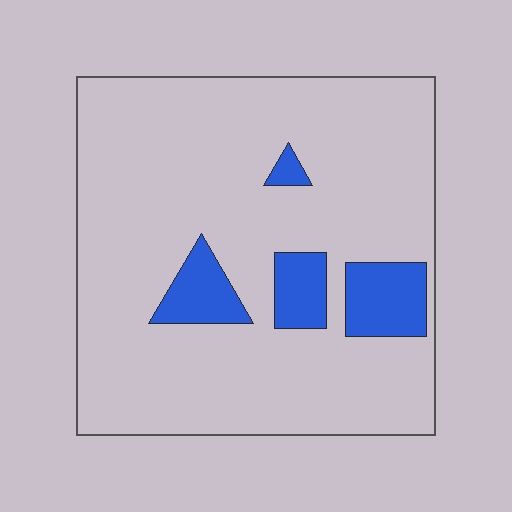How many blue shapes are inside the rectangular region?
4.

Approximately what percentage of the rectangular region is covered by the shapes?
Approximately 15%.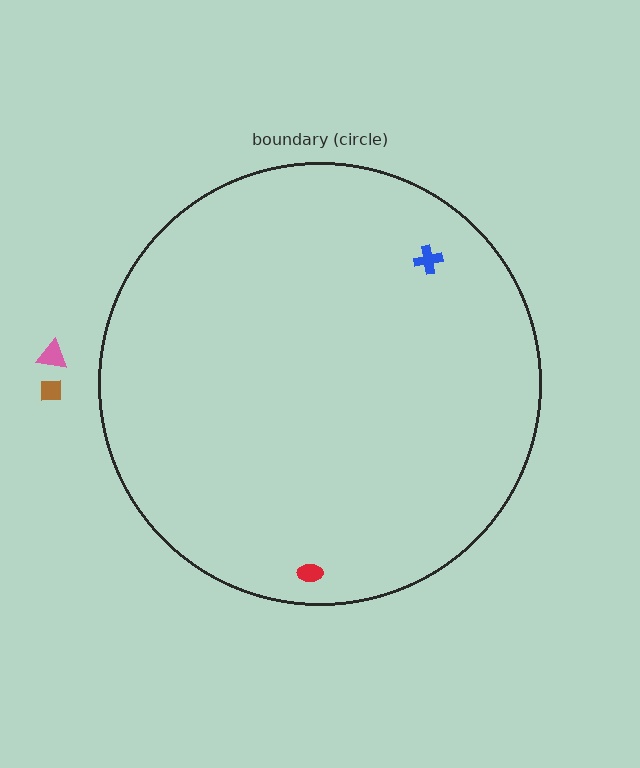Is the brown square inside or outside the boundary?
Outside.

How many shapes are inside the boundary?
2 inside, 2 outside.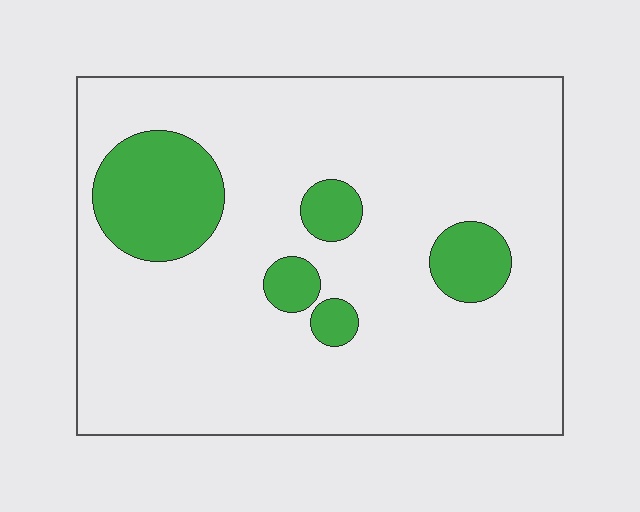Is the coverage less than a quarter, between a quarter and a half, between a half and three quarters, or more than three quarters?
Less than a quarter.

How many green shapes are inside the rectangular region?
5.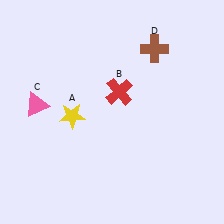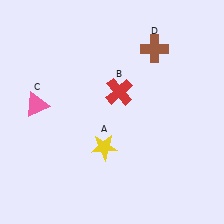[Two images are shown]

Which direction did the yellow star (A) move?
The yellow star (A) moved right.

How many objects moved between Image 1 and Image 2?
1 object moved between the two images.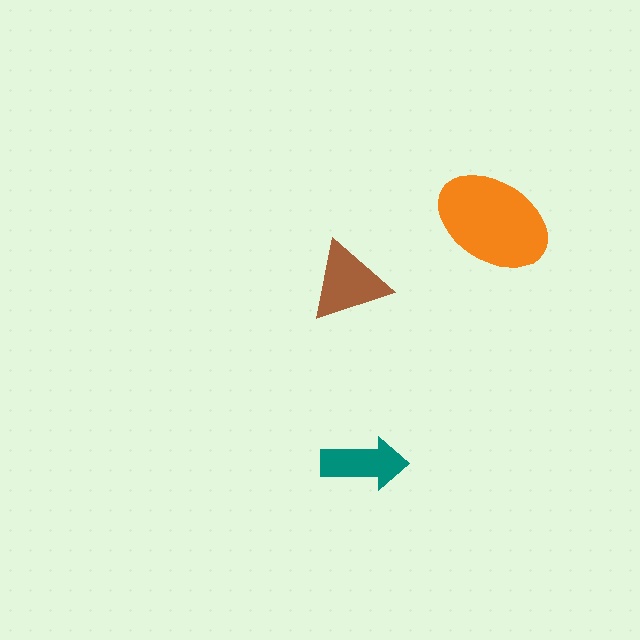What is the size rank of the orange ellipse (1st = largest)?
1st.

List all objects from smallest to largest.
The teal arrow, the brown triangle, the orange ellipse.